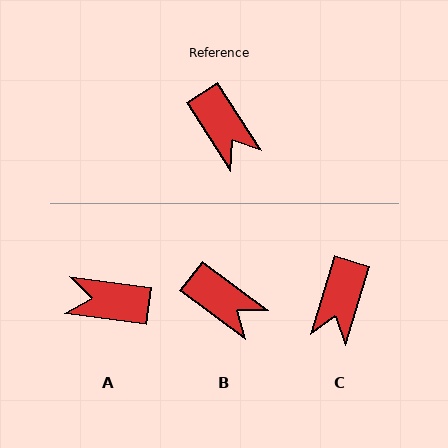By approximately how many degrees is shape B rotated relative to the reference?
Approximately 20 degrees counter-clockwise.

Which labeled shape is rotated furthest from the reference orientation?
A, about 130 degrees away.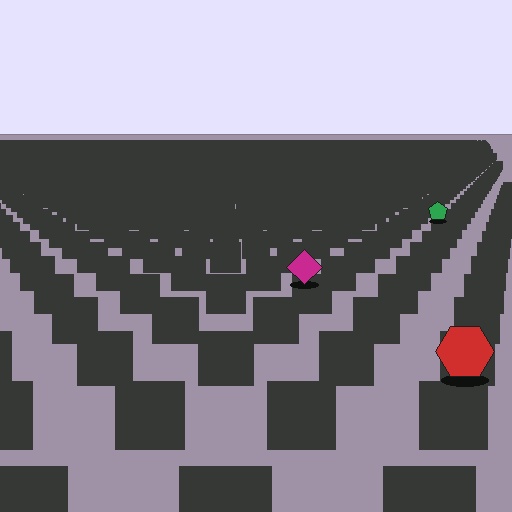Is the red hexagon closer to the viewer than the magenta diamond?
Yes. The red hexagon is closer — you can tell from the texture gradient: the ground texture is coarser near it.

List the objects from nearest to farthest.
From nearest to farthest: the red hexagon, the magenta diamond, the green pentagon.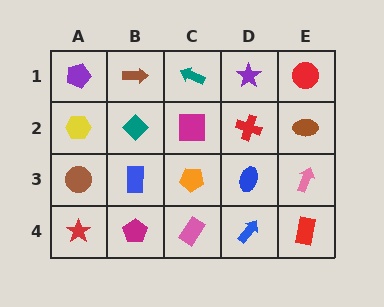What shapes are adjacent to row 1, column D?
A red cross (row 2, column D), a teal arrow (row 1, column C), a red circle (row 1, column E).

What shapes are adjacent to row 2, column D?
A purple star (row 1, column D), a blue ellipse (row 3, column D), a magenta square (row 2, column C), a brown ellipse (row 2, column E).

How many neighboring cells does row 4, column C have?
3.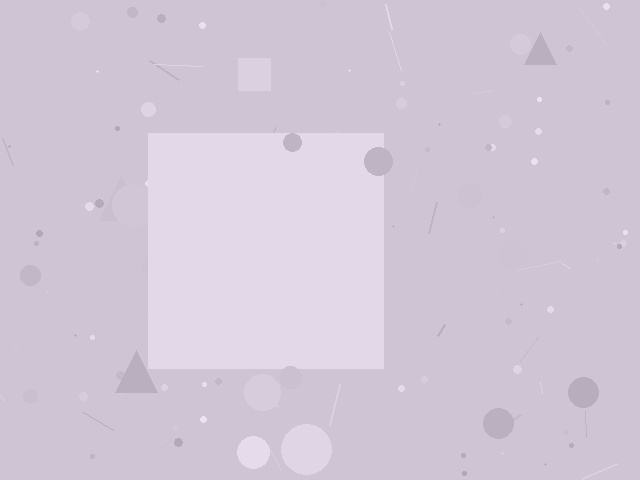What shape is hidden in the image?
A square is hidden in the image.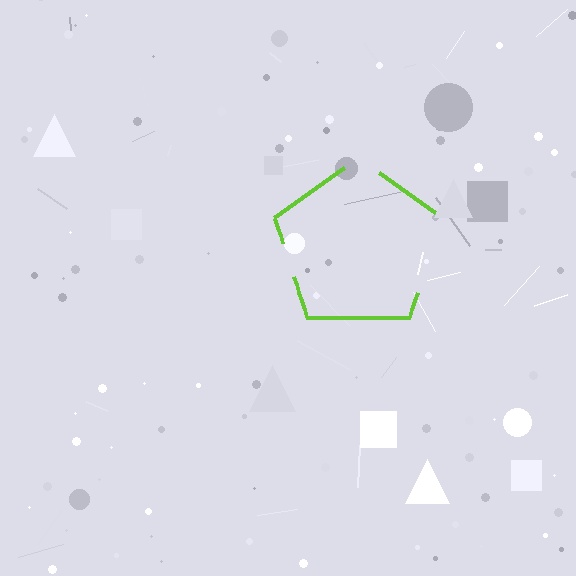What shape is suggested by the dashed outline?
The dashed outline suggests a pentagon.